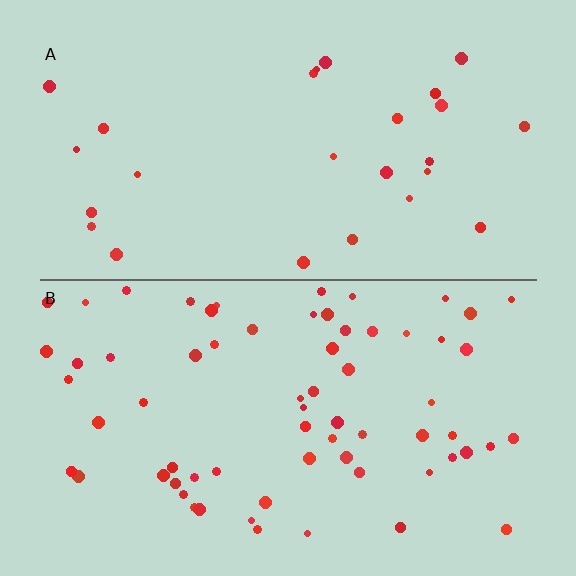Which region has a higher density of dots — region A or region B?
B (the bottom).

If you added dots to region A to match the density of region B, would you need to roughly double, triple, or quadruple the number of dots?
Approximately triple.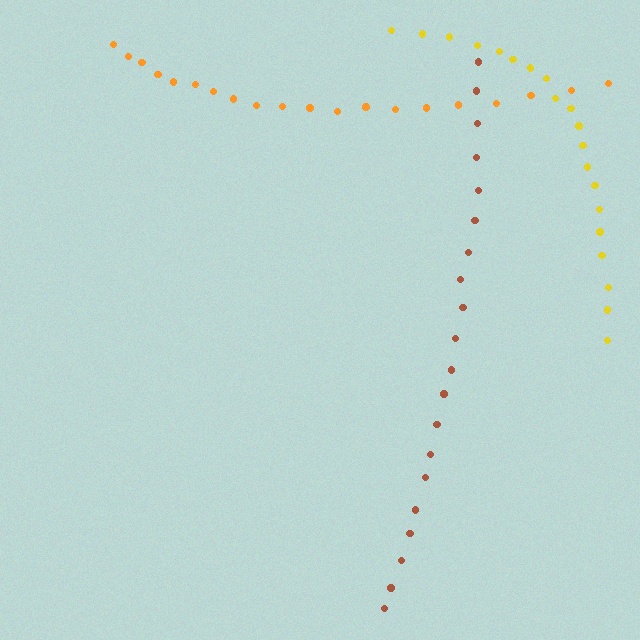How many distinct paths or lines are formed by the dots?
There are 3 distinct paths.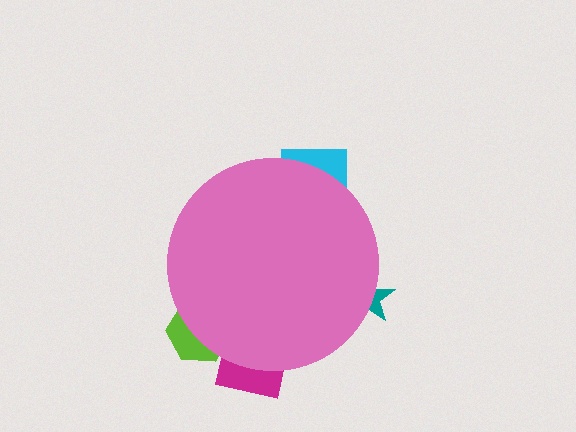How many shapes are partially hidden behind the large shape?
4 shapes are partially hidden.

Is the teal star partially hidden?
Yes, the teal star is partially hidden behind the pink circle.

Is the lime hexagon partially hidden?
Yes, the lime hexagon is partially hidden behind the pink circle.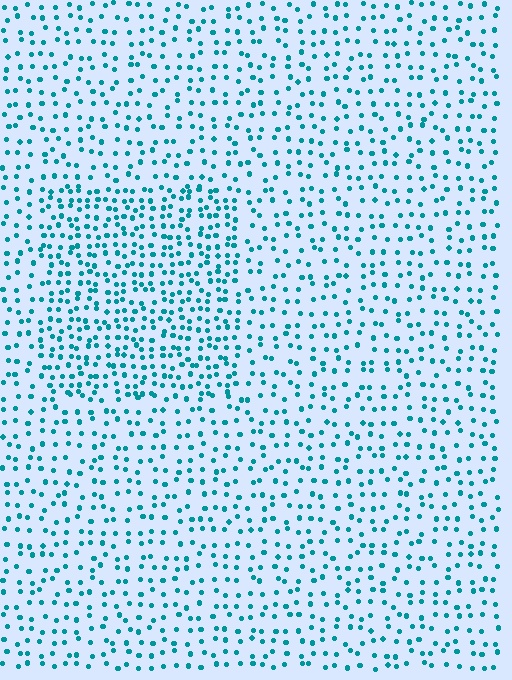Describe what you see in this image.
The image contains small teal elements arranged at two different densities. A rectangle-shaped region is visible where the elements are more densely packed than the surrounding area.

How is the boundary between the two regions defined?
The boundary is defined by a change in element density (approximately 1.7x ratio). All elements are the same color, size, and shape.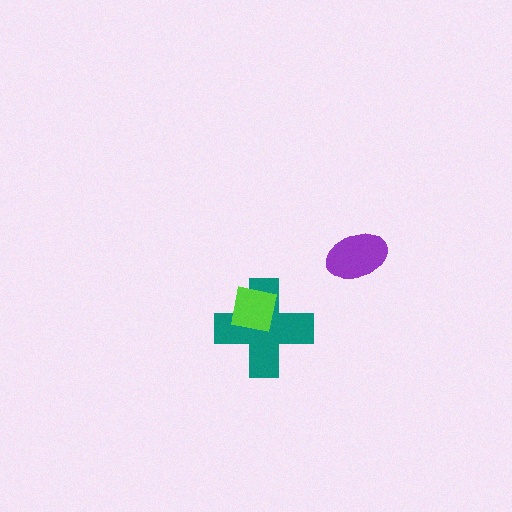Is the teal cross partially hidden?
Yes, it is partially covered by another shape.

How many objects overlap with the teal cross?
1 object overlaps with the teal cross.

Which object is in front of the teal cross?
The lime square is in front of the teal cross.